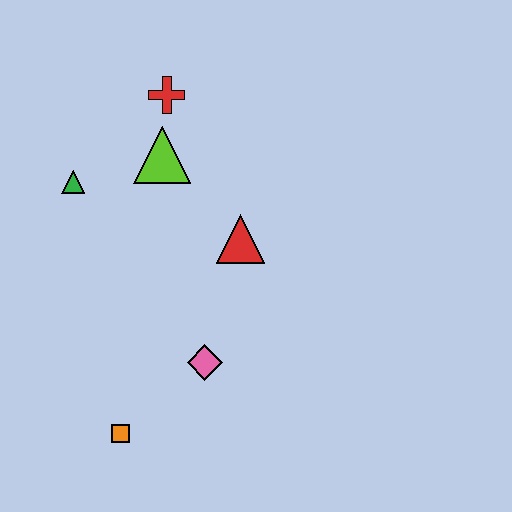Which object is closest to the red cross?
The lime triangle is closest to the red cross.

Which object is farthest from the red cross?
The orange square is farthest from the red cross.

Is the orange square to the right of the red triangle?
No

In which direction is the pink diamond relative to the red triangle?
The pink diamond is below the red triangle.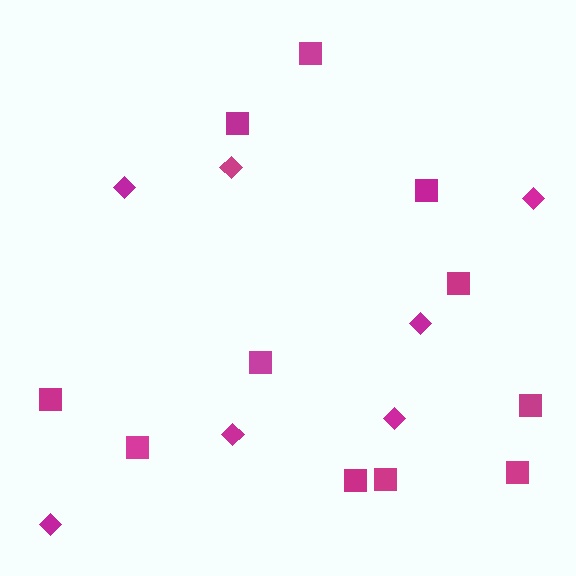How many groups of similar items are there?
There are 2 groups: one group of squares (11) and one group of diamonds (7).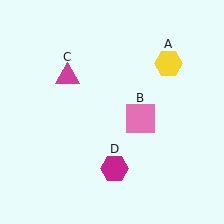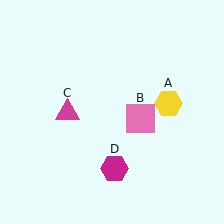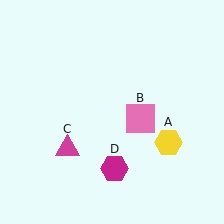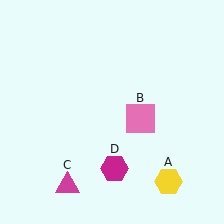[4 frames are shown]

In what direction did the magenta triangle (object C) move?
The magenta triangle (object C) moved down.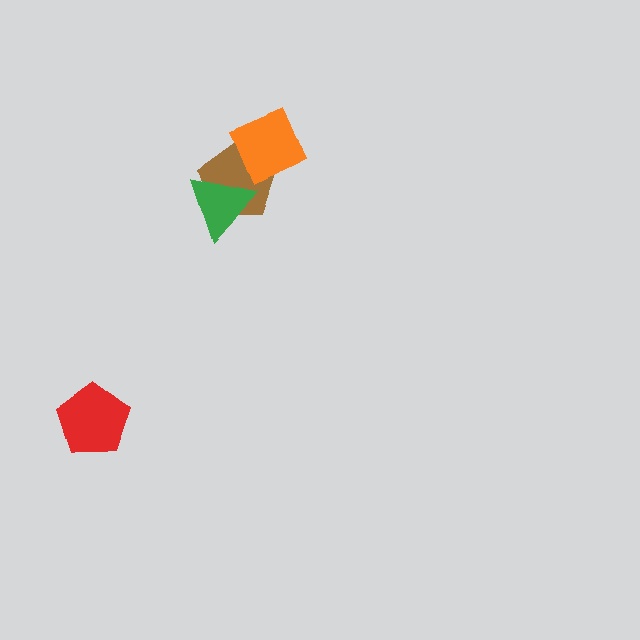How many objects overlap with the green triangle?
1 object overlaps with the green triangle.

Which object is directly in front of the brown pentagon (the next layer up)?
The orange diamond is directly in front of the brown pentagon.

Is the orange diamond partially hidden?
No, no other shape covers it.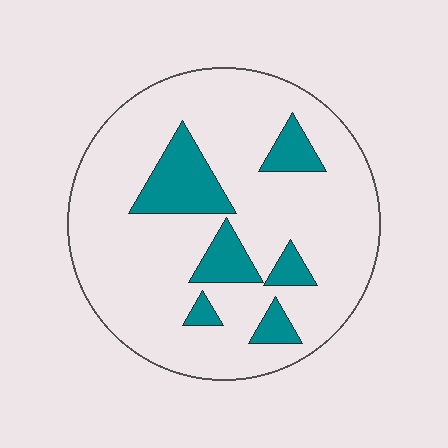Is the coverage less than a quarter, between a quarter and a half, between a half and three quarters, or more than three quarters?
Less than a quarter.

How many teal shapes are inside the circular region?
6.